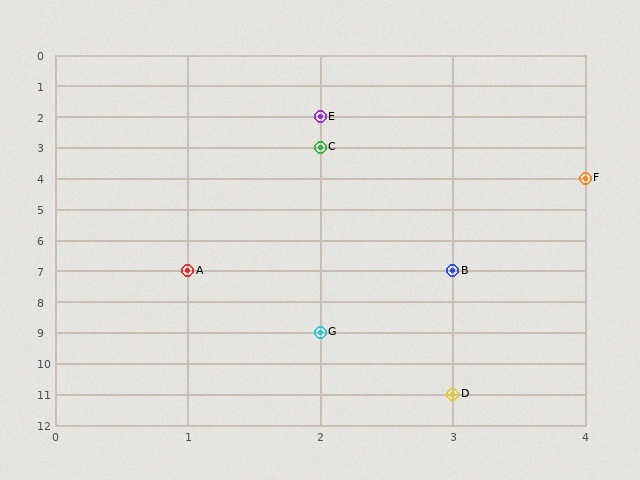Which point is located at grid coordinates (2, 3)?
Point C is at (2, 3).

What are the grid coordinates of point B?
Point B is at grid coordinates (3, 7).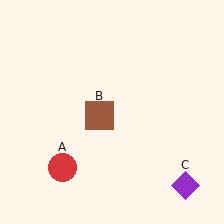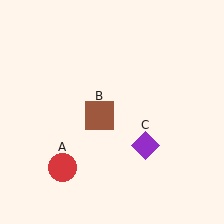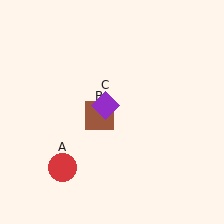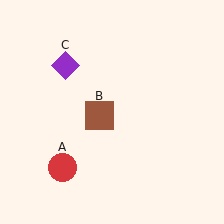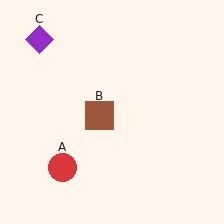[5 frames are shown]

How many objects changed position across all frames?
1 object changed position: purple diamond (object C).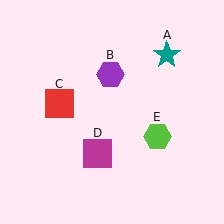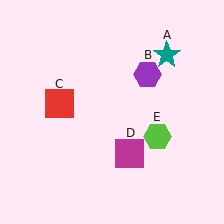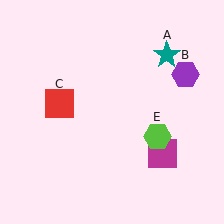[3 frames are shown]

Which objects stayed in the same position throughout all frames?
Teal star (object A) and red square (object C) and lime hexagon (object E) remained stationary.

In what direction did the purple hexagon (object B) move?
The purple hexagon (object B) moved right.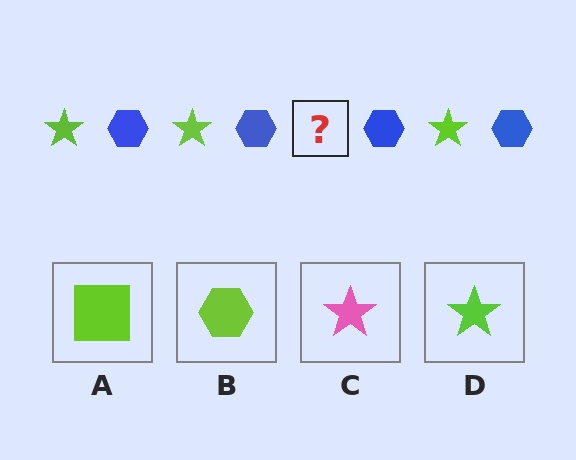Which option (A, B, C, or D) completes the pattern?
D.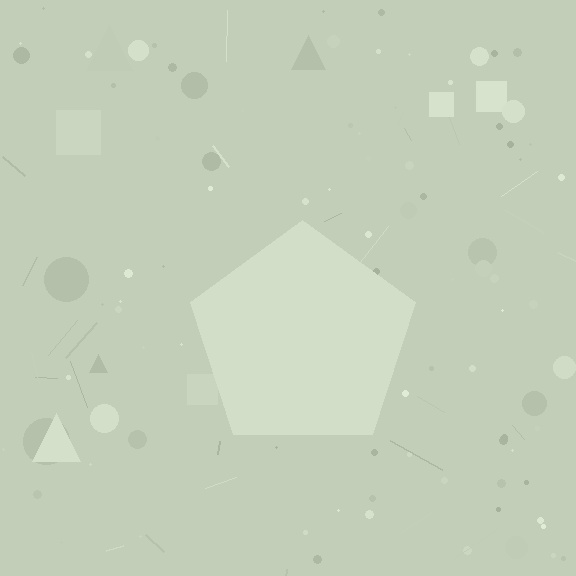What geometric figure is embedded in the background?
A pentagon is embedded in the background.